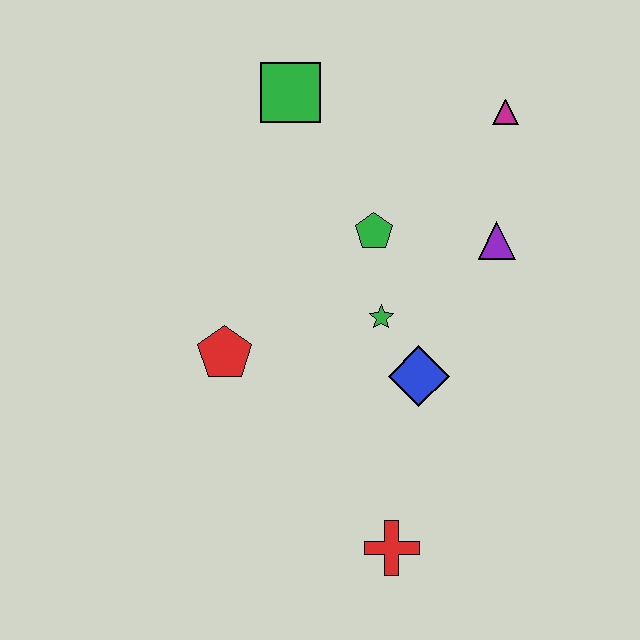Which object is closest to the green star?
The blue diamond is closest to the green star.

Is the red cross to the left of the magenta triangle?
Yes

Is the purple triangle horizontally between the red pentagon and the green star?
No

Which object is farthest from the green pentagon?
The red cross is farthest from the green pentagon.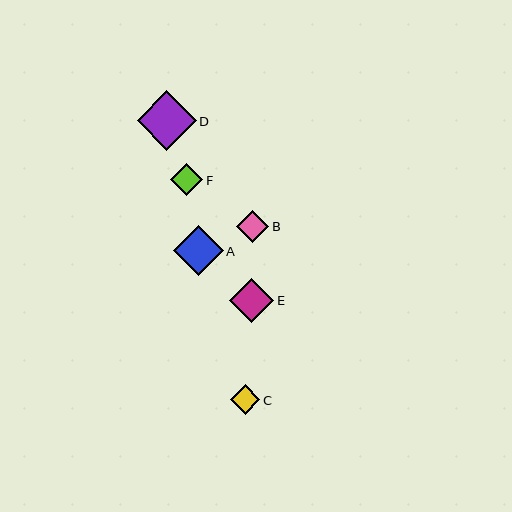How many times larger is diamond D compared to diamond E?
Diamond D is approximately 1.3 times the size of diamond E.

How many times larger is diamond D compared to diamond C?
Diamond D is approximately 2.0 times the size of diamond C.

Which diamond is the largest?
Diamond D is the largest with a size of approximately 59 pixels.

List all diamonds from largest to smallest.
From largest to smallest: D, A, E, B, F, C.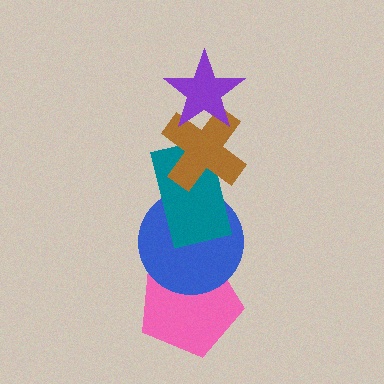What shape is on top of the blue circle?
The teal rectangle is on top of the blue circle.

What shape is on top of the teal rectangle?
The brown cross is on top of the teal rectangle.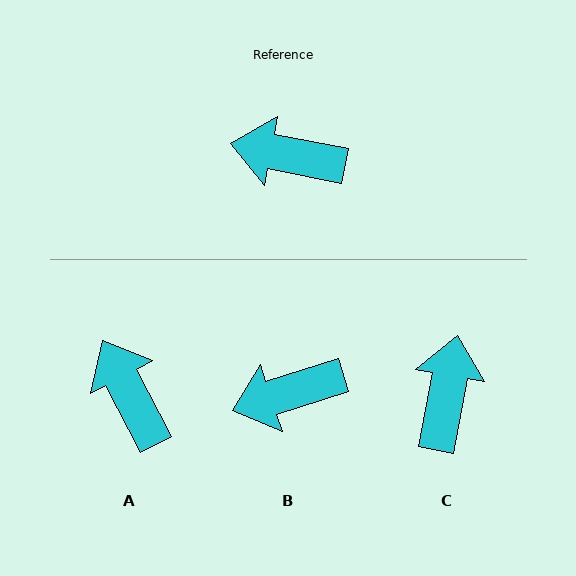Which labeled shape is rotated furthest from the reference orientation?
C, about 90 degrees away.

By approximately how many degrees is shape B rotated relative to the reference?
Approximately 29 degrees counter-clockwise.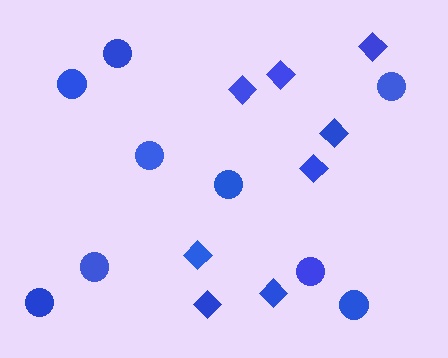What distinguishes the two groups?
There are 2 groups: one group of diamonds (8) and one group of circles (9).